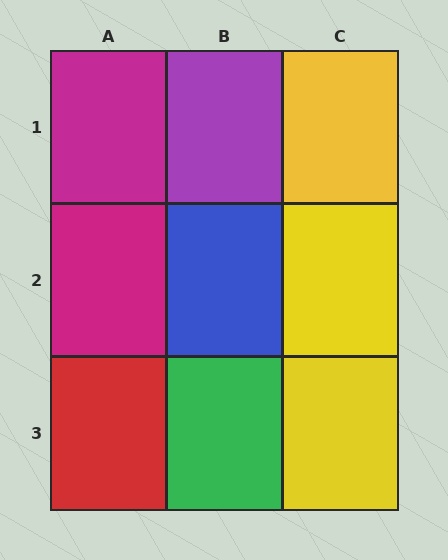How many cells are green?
1 cell is green.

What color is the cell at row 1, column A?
Magenta.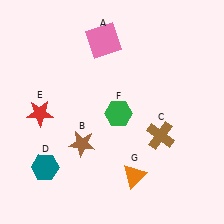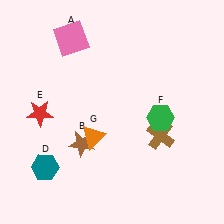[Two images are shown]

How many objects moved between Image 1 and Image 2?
3 objects moved between the two images.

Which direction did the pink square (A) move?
The pink square (A) moved left.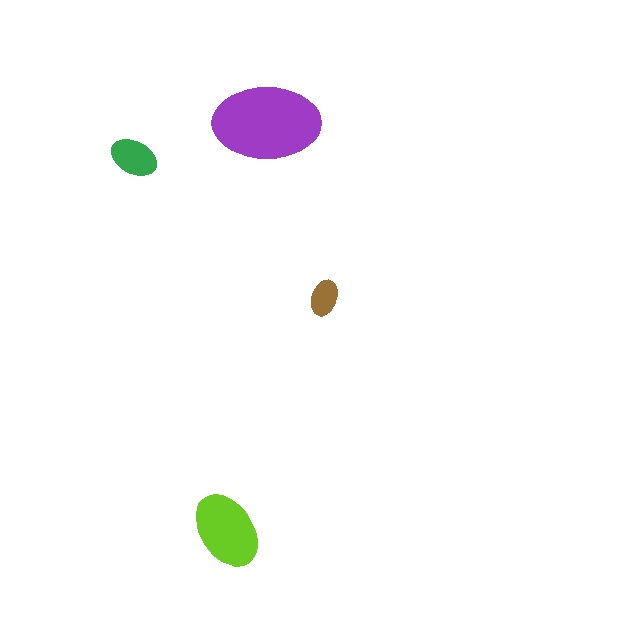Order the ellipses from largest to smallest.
the purple one, the lime one, the green one, the brown one.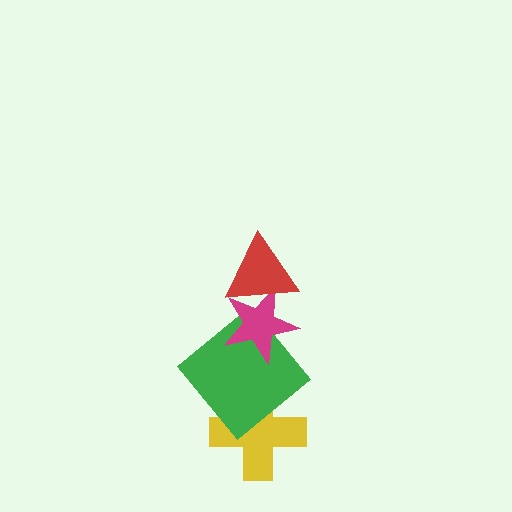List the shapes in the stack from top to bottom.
From top to bottom: the red triangle, the magenta star, the green diamond, the yellow cross.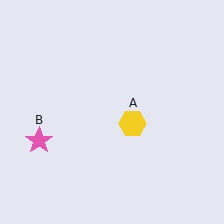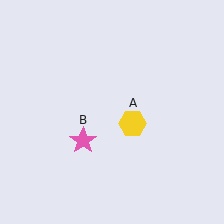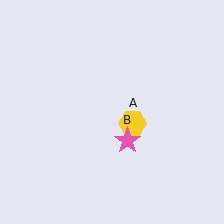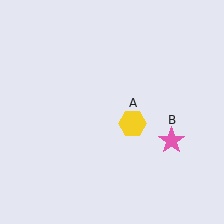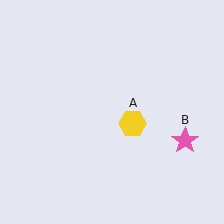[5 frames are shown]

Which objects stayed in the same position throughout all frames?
Yellow hexagon (object A) remained stationary.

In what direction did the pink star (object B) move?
The pink star (object B) moved right.